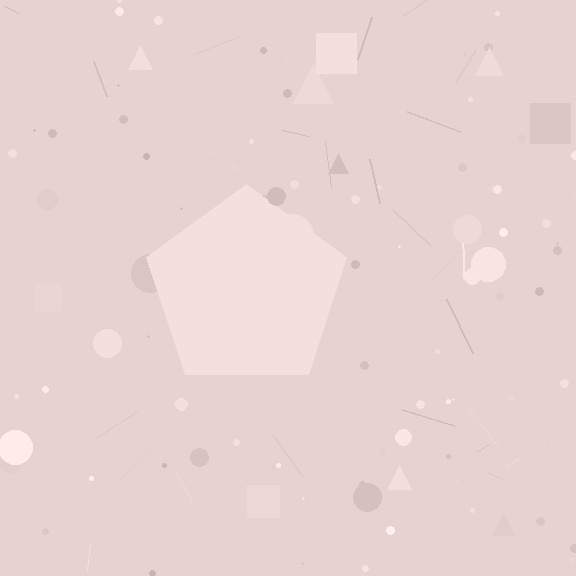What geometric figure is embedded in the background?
A pentagon is embedded in the background.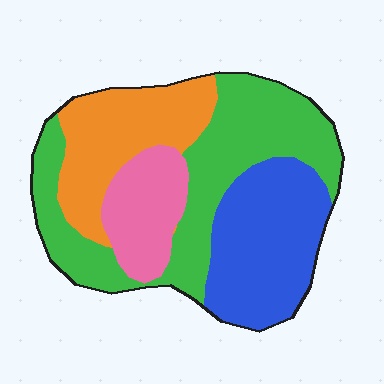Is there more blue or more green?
Green.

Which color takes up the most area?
Green, at roughly 35%.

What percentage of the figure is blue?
Blue covers around 25% of the figure.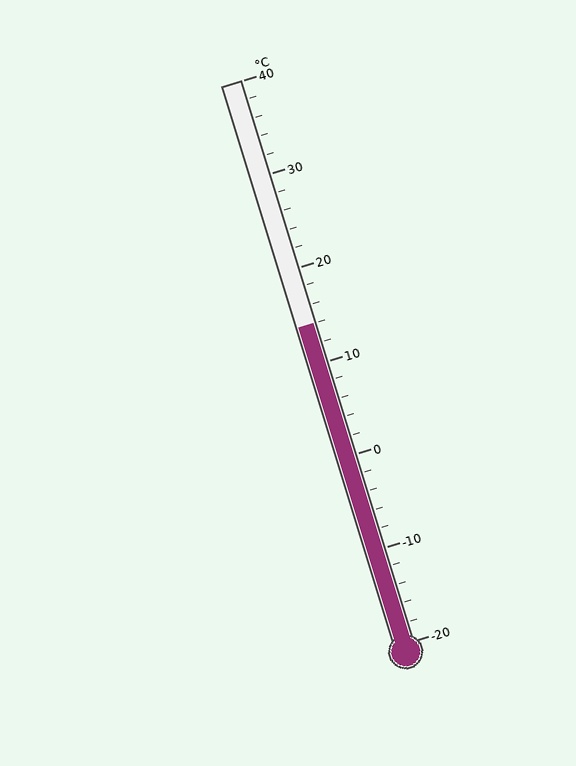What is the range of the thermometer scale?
The thermometer scale ranges from -20°C to 40°C.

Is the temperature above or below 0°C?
The temperature is above 0°C.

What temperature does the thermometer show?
The thermometer shows approximately 14°C.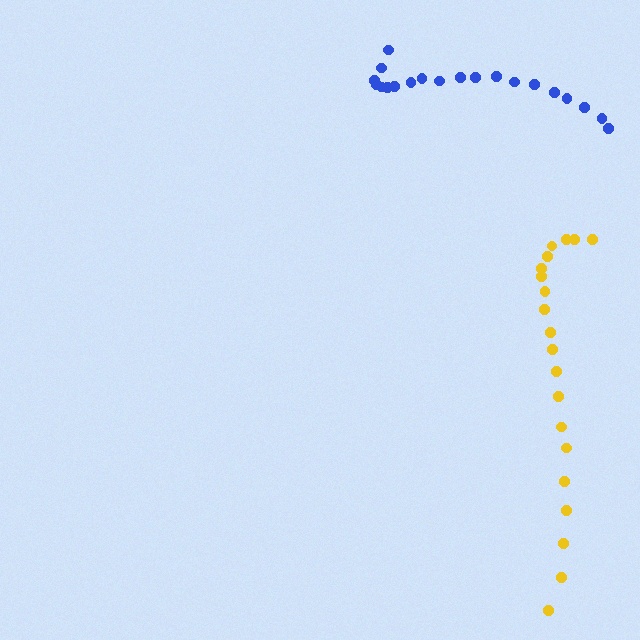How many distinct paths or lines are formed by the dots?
There are 2 distinct paths.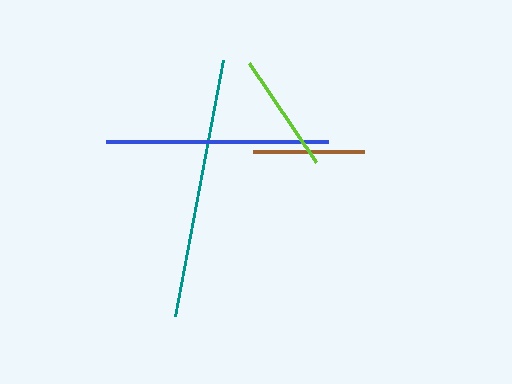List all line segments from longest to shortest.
From longest to shortest: teal, blue, lime, brown.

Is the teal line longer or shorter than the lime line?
The teal line is longer than the lime line.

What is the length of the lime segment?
The lime segment is approximately 120 pixels long.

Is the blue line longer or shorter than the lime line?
The blue line is longer than the lime line.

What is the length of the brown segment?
The brown segment is approximately 111 pixels long.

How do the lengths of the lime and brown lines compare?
The lime and brown lines are approximately the same length.